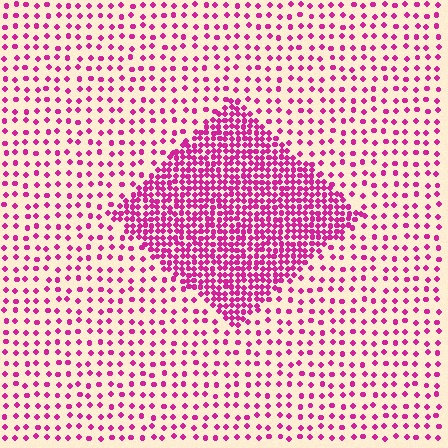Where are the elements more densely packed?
The elements are more densely packed inside the diamond boundary.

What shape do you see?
I see a diamond.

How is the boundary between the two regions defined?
The boundary is defined by a change in element density (approximately 2.9x ratio). All elements are the same color, size, and shape.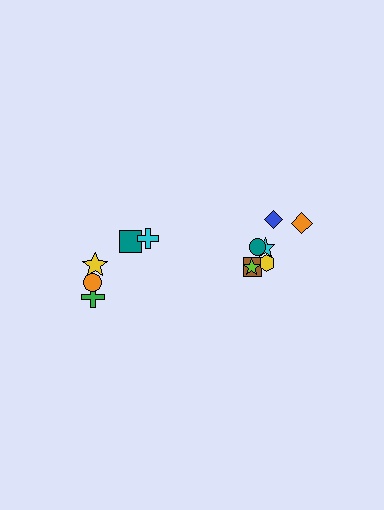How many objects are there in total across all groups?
There are 12 objects.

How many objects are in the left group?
There are 5 objects.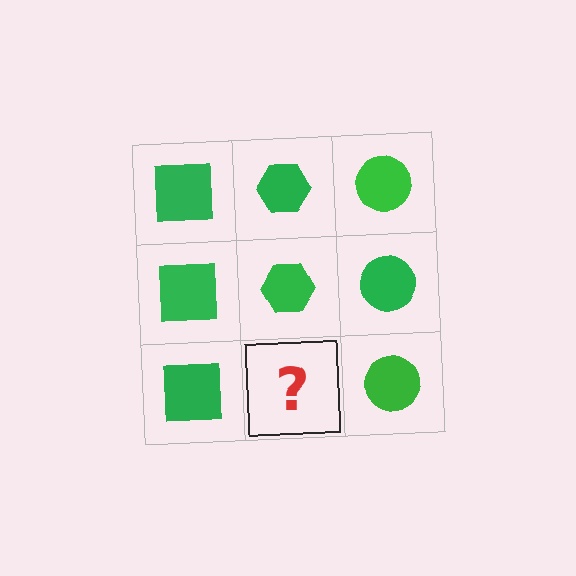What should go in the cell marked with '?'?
The missing cell should contain a green hexagon.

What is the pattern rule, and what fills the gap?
The rule is that each column has a consistent shape. The gap should be filled with a green hexagon.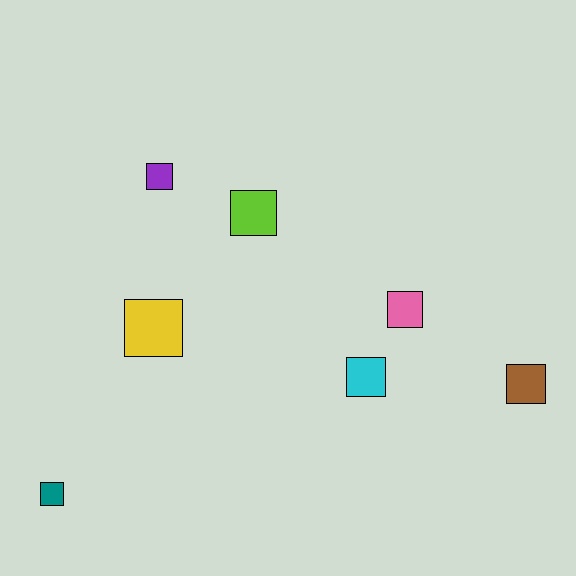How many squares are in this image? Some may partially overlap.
There are 7 squares.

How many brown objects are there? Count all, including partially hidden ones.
There is 1 brown object.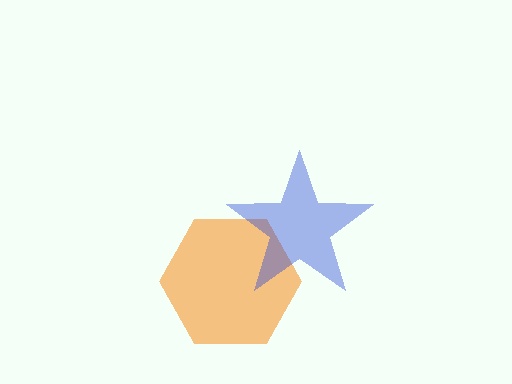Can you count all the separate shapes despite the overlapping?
Yes, there are 2 separate shapes.